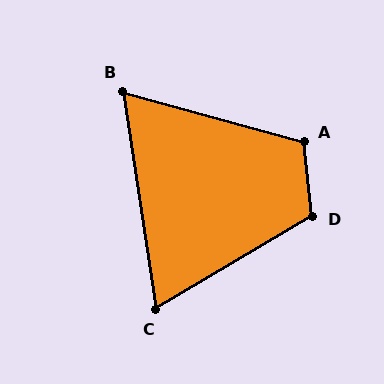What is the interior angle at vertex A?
Approximately 112 degrees (obtuse).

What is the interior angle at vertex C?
Approximately 68 degrees (acute).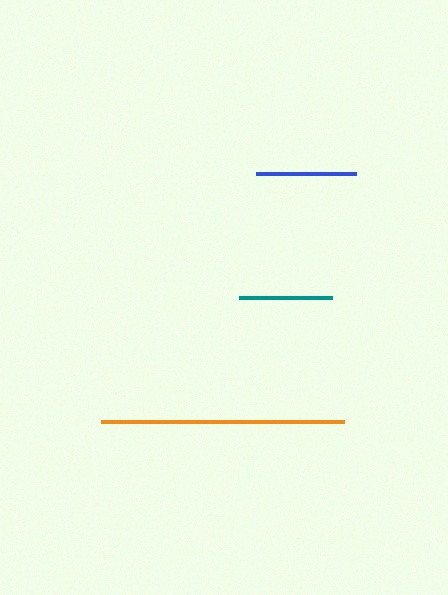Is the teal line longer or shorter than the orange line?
The orange line is longer than the teal line.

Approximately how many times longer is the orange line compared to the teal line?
The orange line is approximately 2.6 times the length of the teal line.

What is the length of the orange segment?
The orange segment is approximately 243 pixels long.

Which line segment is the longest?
The orange line is the longest at approximately 243 pixels.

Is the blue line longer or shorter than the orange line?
The orange line is longer than the blue line.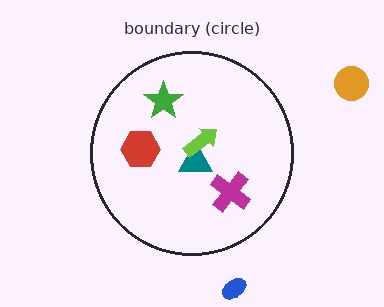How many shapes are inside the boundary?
5 inside, 2 outside.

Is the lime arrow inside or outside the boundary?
Inside.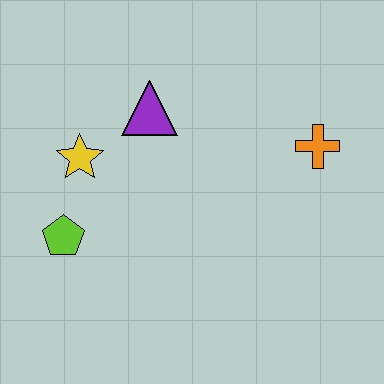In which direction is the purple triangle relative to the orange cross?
The purple triangle is to the left of the orange cross.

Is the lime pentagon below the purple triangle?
Yes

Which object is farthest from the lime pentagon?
The orange cross is farthest from the lime pentagon.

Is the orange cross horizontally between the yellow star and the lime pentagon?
No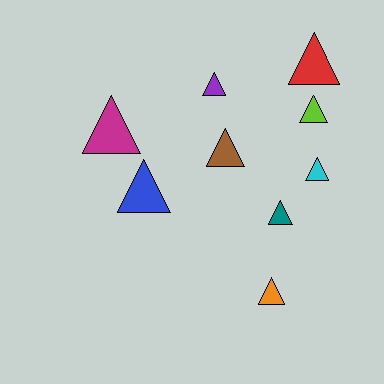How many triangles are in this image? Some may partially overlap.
There are 9 triangles.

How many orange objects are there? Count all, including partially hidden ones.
There is 1 orange object.